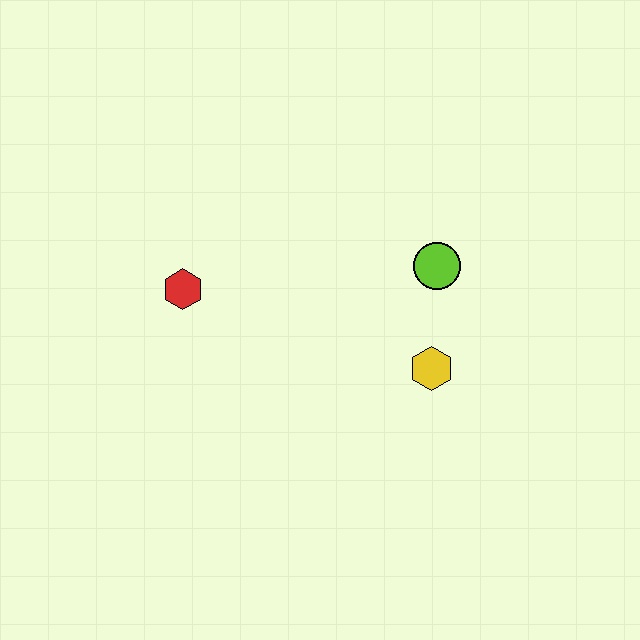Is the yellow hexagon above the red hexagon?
No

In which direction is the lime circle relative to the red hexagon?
The lime circle is to the right of the red hexagon.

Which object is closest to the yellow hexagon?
The lime circle is closest to the yellow hexagon.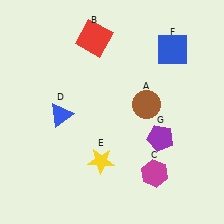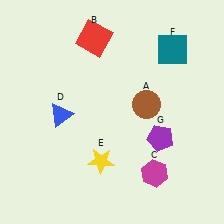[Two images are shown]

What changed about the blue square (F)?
In Image 1, F is blue. In Image 2, it changed to teal.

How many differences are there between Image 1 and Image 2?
There is 1 difference between the two images.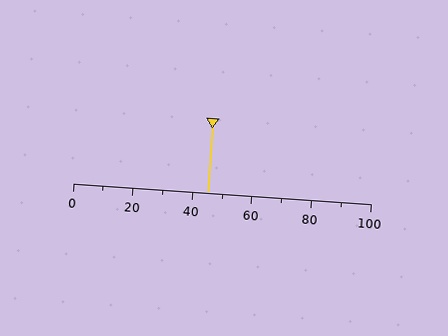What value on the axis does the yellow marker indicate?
The marker indicates approximately 45.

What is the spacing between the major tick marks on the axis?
The major ticks are spaced 20 apart.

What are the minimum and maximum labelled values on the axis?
The axis runs from 0 to 100.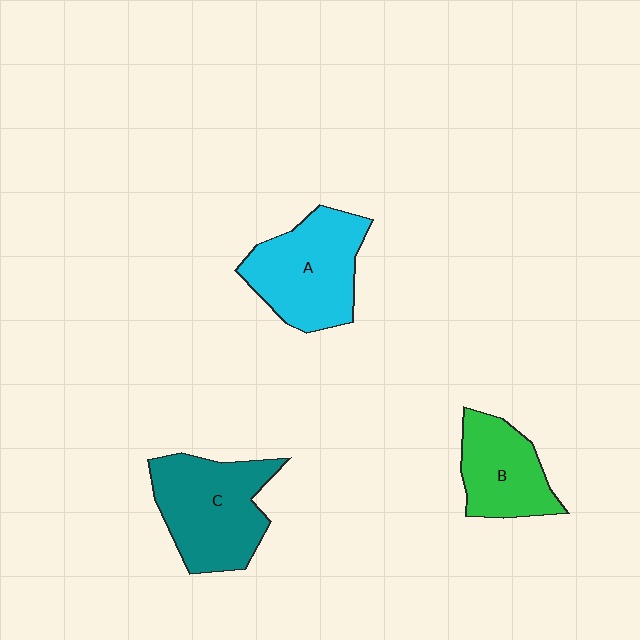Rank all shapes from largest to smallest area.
From largest to smallest: C (teal), A (cyan), B (green).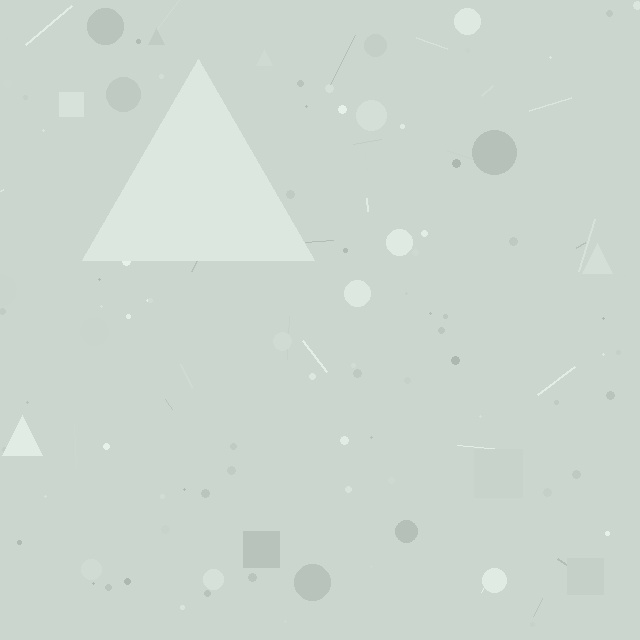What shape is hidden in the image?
A triangle is hidden in the image.